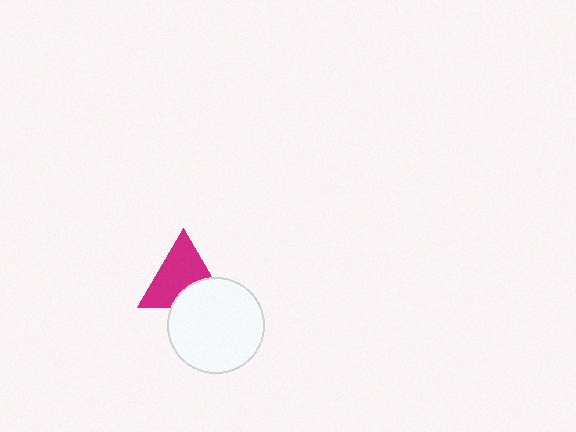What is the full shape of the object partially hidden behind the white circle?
The partially hidden object is a magenta triangle.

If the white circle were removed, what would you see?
You would see the complete magenta triangle.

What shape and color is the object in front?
The object in front is a white circle.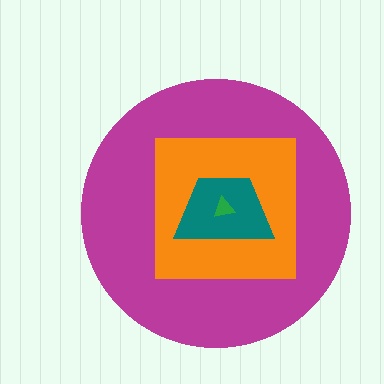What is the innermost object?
The green triangle.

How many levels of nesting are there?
4.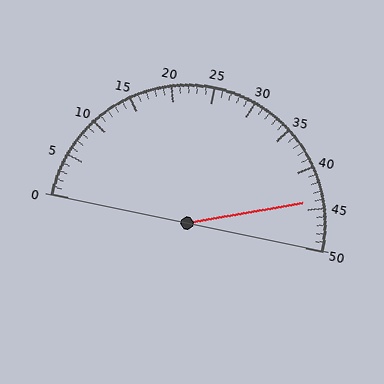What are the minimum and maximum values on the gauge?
The gauge ranges from 0 to 50.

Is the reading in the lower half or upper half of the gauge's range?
The reading is in the upper half of the range (0 to 50).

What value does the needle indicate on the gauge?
The needle indicates approximately 44.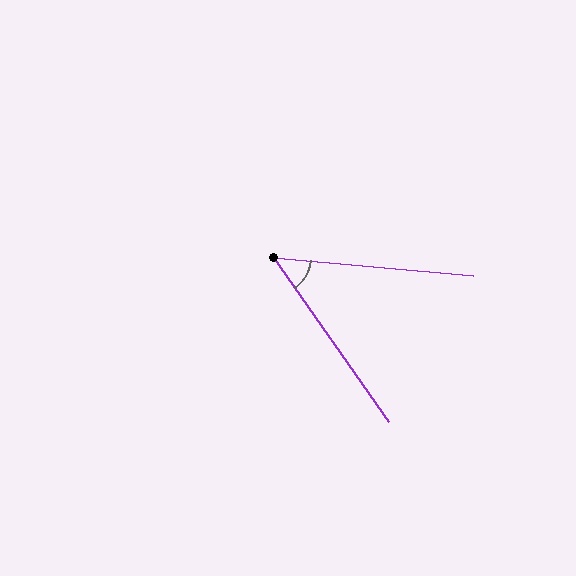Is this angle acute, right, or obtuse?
It is acute.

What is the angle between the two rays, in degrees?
Approximately 50 degrees.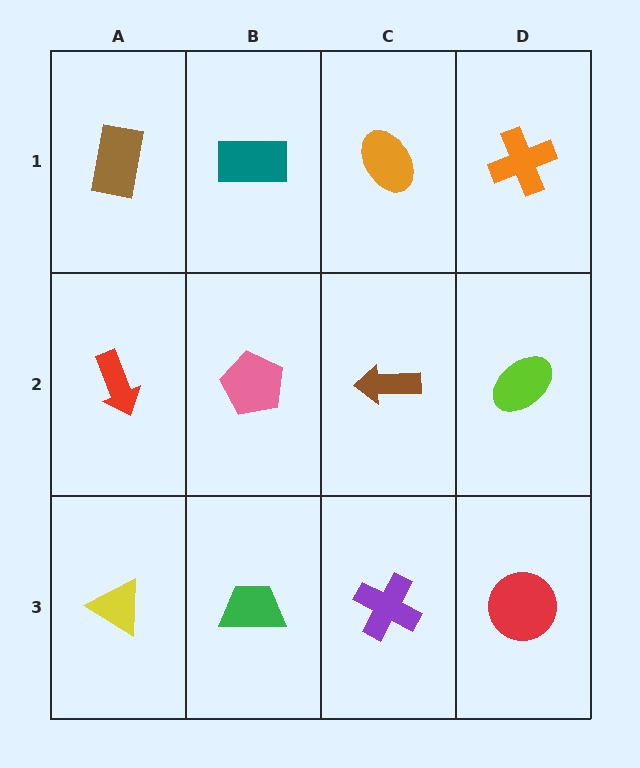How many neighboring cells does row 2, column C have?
4.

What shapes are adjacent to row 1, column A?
A red arrow (row 2, column A), a teal rectangle (row 1, column B).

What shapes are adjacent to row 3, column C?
A brown arrow (row 2, column C), a green trapezoid (row 3, column B), a red circle (row 3, column D).